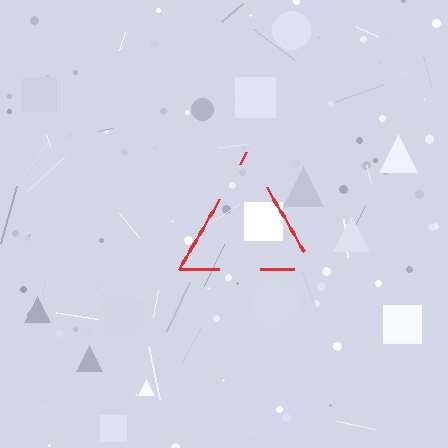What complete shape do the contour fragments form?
The contour fragments form a triangle.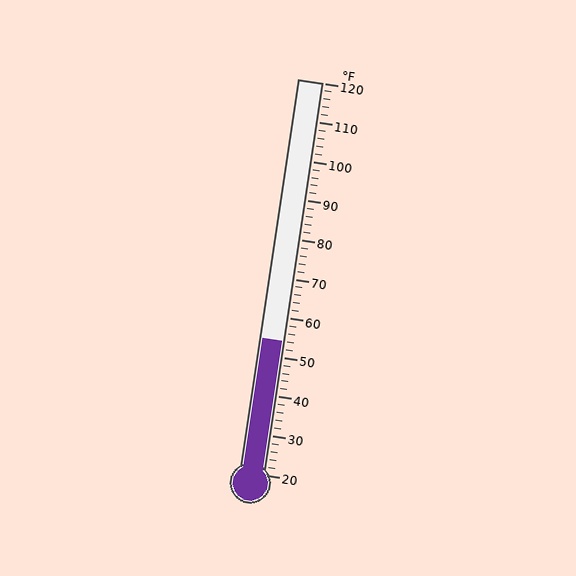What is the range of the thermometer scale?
The thermometer scale ranges from 20°F to 120°F.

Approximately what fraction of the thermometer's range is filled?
The thermometer is filled to approximately 35% of its range.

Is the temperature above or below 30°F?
The temperature is above 30°F.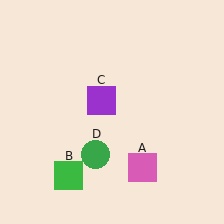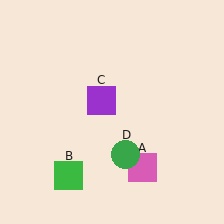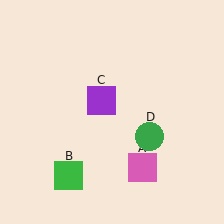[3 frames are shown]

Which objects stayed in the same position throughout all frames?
Pink square (object A) and green square (object B) and purple square (object C) remained stationary.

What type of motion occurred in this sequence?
The green circle (object D) rotated counterclockwise around the center of the scene.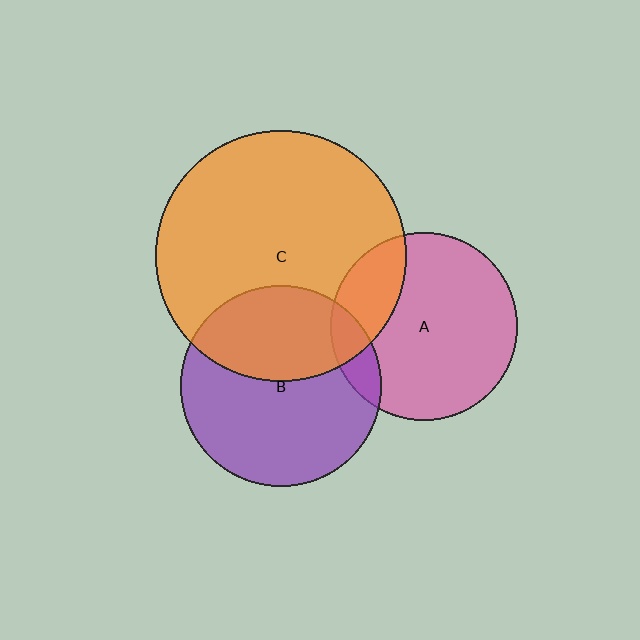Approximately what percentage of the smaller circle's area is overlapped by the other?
Approximately 20%.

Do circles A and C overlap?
Yes.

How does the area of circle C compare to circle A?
Approximately 1.8 times.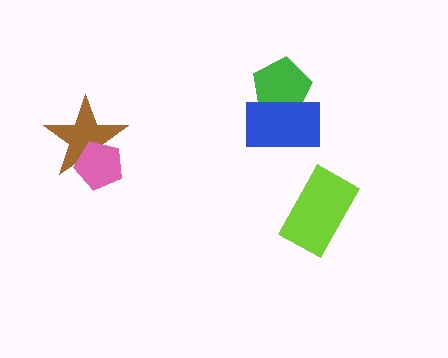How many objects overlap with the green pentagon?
1 object overlaps with the green pentagon.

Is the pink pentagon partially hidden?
No, no other shape covers it.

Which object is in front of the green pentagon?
The blue rectangle is in front of the green pentagon.